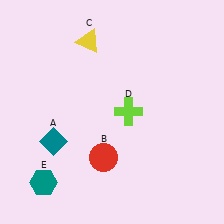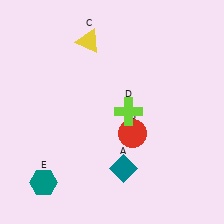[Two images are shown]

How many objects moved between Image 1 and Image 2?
2 objects moved between the two images.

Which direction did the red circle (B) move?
The red circle (B) moved right.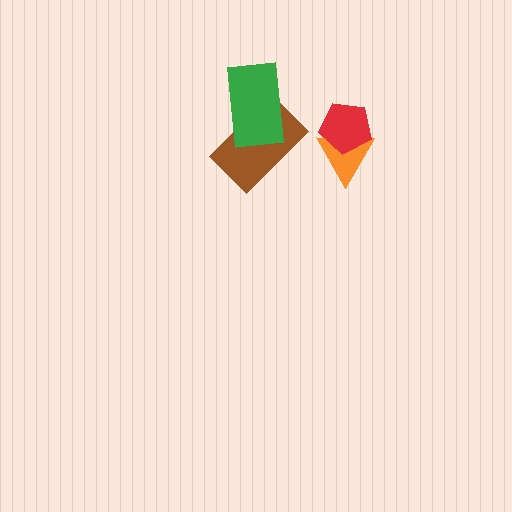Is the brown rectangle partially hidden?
Yes, it is partially covered by another shape.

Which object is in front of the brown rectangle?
The green rectangle is in front of the brown rectangle.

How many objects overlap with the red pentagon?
1 object overlaps with the red pentagon.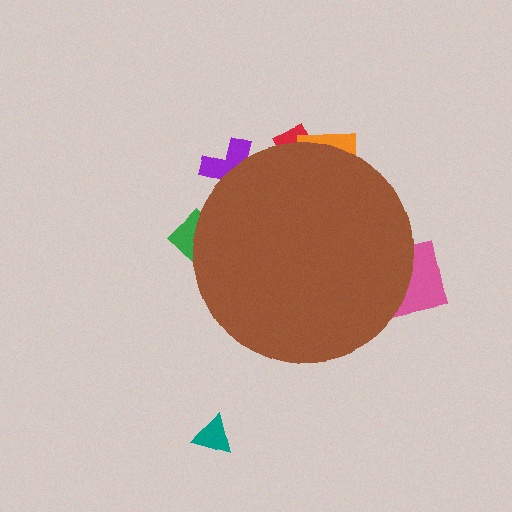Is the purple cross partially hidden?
Yes, the purple cross is partially hidden behind the brown circle.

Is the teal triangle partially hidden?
No, the teal triangle is fully visible.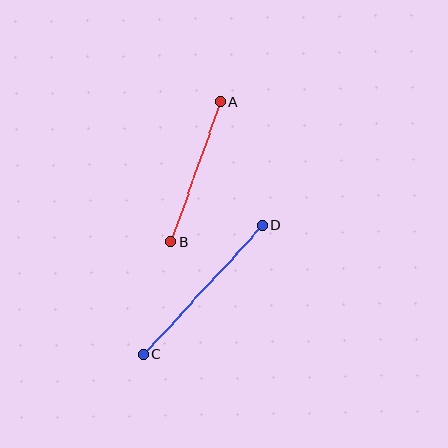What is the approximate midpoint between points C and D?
The midpoint is at approximately (203, 290) pixels.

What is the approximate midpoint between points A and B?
The midpoint is at approximately (196, 172) pixels.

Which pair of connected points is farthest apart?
Points C and D are farthest apart.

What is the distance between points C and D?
The distance is approximately 176 pixels.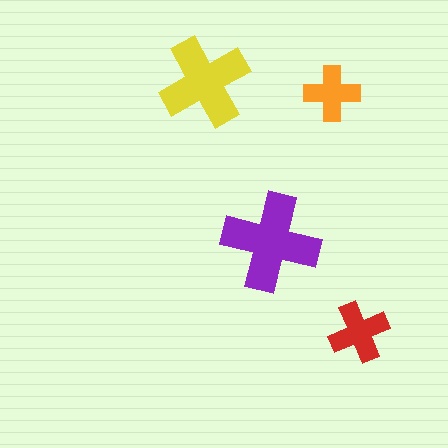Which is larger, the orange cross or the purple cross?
The purple one.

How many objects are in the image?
There are 4 objects in the image.